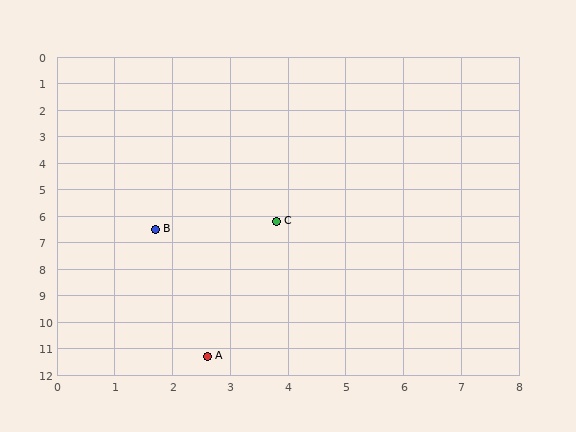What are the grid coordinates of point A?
Point A is at approximately (2.6, 11.3).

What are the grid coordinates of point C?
Point C is at approximately (3.8, 6.2).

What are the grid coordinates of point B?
Point B is at approximately (1.7, 6.5).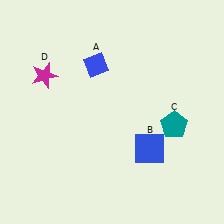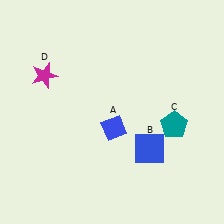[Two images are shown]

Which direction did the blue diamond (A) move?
The blue diamond (A) moved down.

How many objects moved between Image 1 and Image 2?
1 object moved between the two images.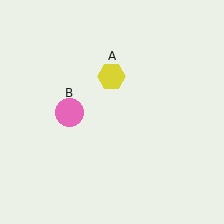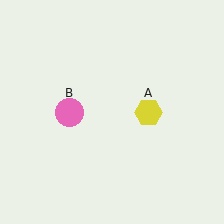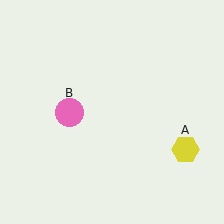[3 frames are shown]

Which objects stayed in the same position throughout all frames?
Pink circle (object B) remained stationary.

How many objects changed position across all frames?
1 object changed position: yellow hexagon (object A).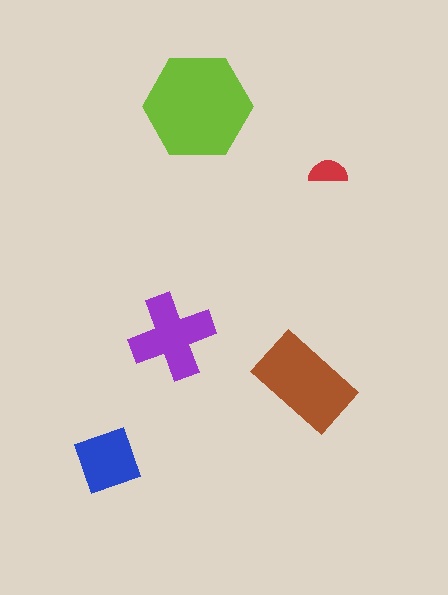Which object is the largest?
The lime hexagon.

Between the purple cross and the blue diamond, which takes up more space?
The purple cross.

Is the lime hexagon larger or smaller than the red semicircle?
Larger.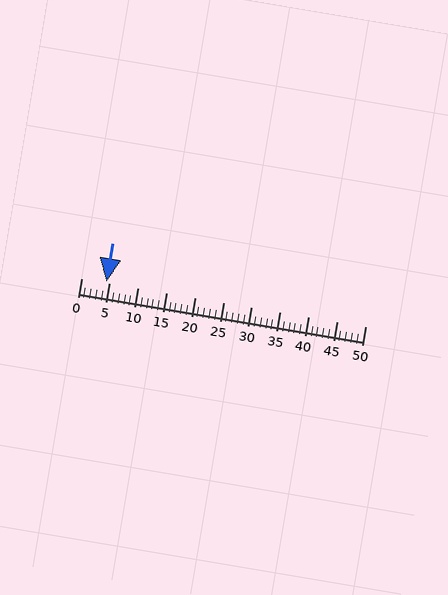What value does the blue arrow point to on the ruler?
The blue arrow points to approximately 4.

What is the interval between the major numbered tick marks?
The major tick marks are spaced 5 units apart.